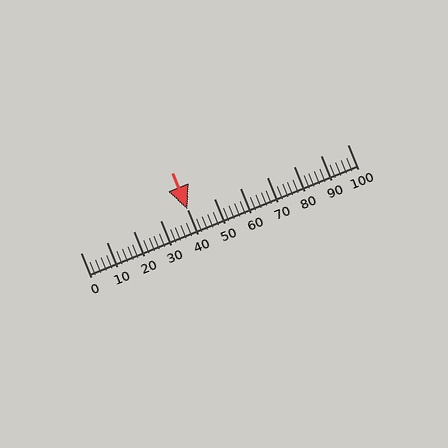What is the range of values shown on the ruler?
The ruler shows values from 0 to 100.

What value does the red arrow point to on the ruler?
The red arrow points to approximately 40.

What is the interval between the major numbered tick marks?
The major tick marks are spaced 10 units apart.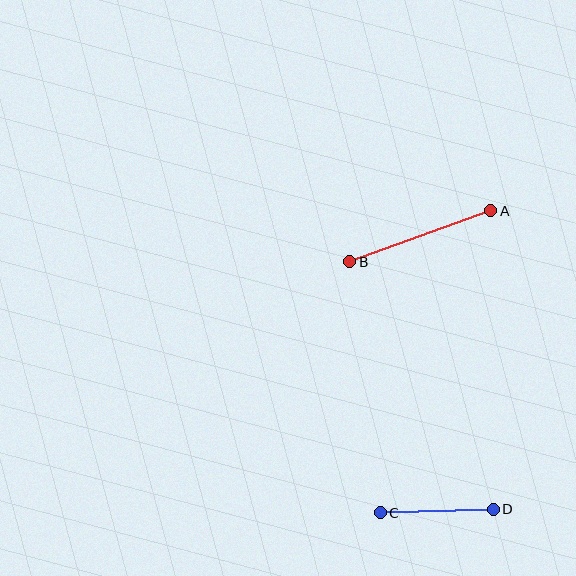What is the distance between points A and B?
The distance is approximately 150 pixels.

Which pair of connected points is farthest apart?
Points A and B are farthest apart.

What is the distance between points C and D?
The distance is approximately 113 pixels.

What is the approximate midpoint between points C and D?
The midpoint is at approximately (437, 511) pixels.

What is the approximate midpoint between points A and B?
The midpoint is at approximately (420, 236) pixels.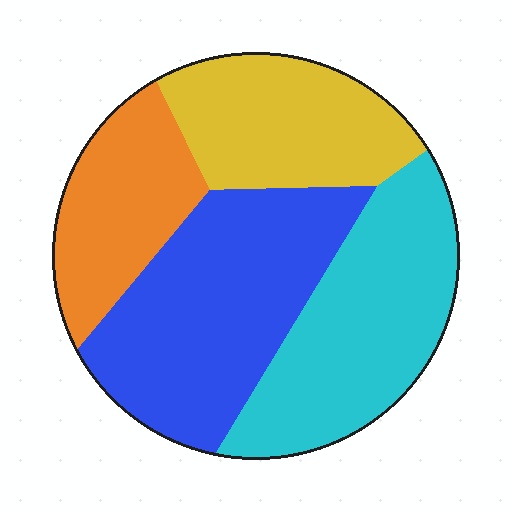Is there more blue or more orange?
Blue.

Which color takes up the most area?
Blue, at roughly 35%.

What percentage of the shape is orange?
Orange takes up less than a quarter of the shape.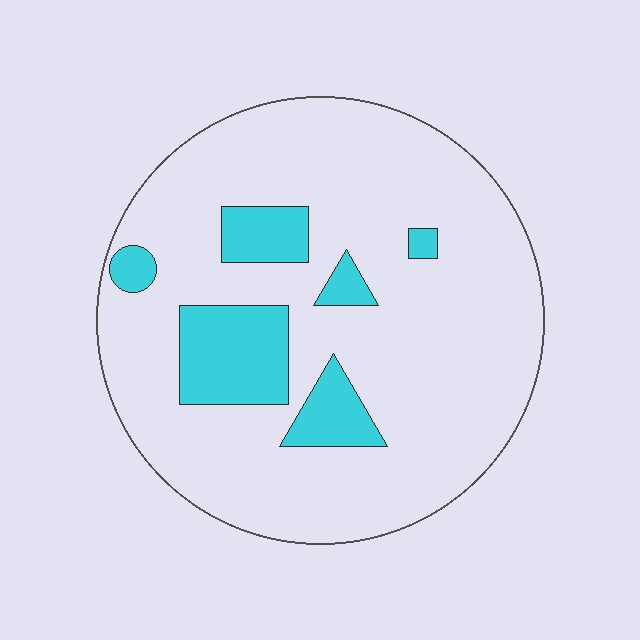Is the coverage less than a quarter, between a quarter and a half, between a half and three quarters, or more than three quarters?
Less than a quarter.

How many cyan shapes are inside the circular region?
6.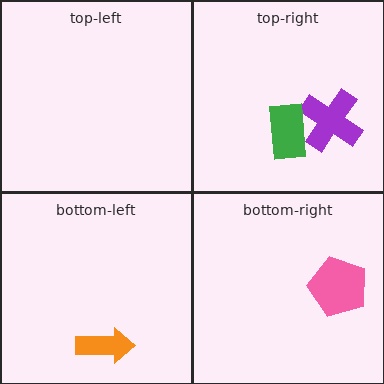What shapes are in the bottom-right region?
The pink pentagon.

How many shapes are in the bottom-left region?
1.